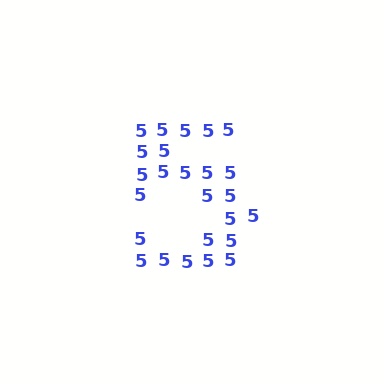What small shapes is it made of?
It is made of small digit 5's.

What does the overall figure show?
The overall figure shows the digit 5.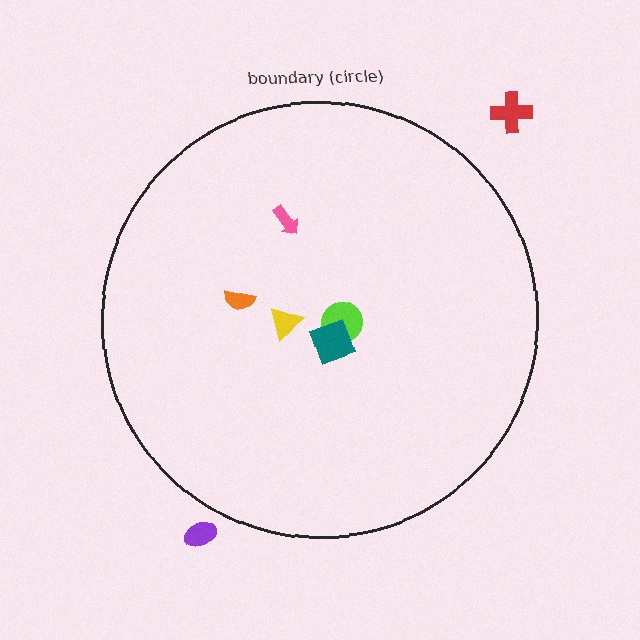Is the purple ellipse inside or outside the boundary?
Outside.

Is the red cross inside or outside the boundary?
Outside.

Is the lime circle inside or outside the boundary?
Inside.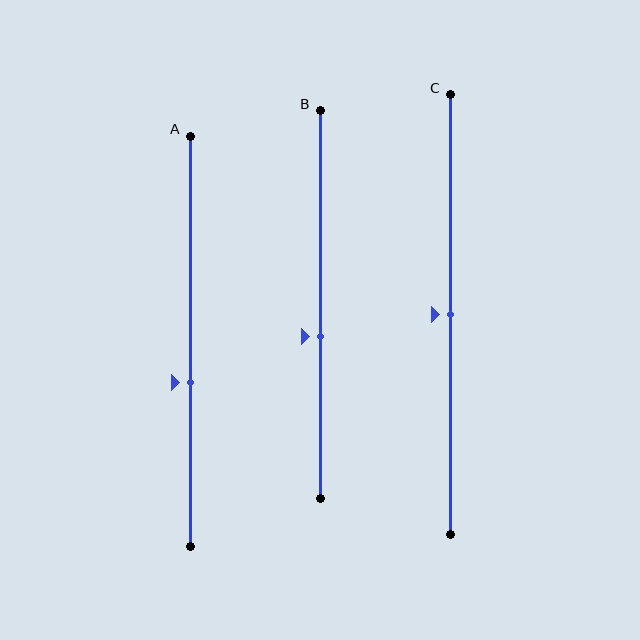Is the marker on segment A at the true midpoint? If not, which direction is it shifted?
No, the marker on segment A is shifted downward by about 10% of the segment length.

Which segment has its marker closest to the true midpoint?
Segment C has its marker closest to the true midpoint.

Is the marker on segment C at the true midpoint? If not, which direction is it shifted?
Yes, the marker on segment C is at the true midpoint.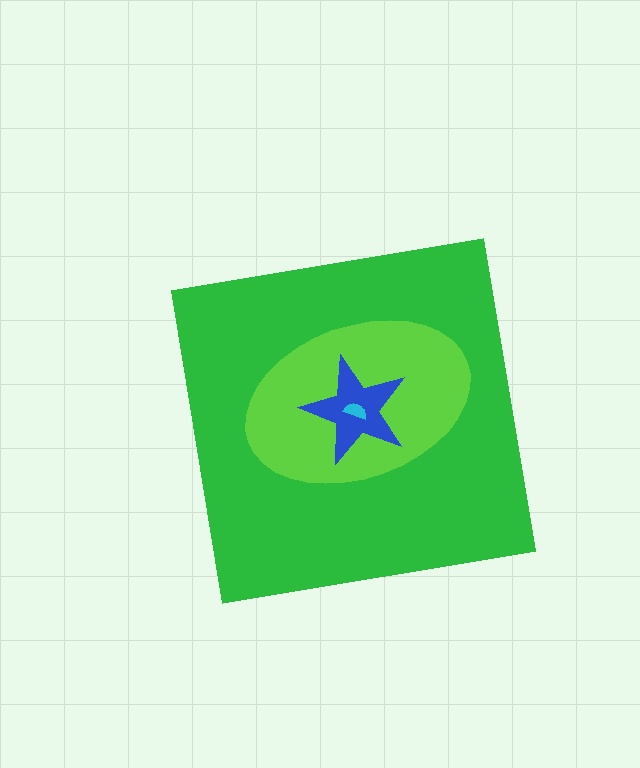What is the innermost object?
The cyan semicircle.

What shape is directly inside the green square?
The lime ellipse.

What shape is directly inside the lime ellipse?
The blue star.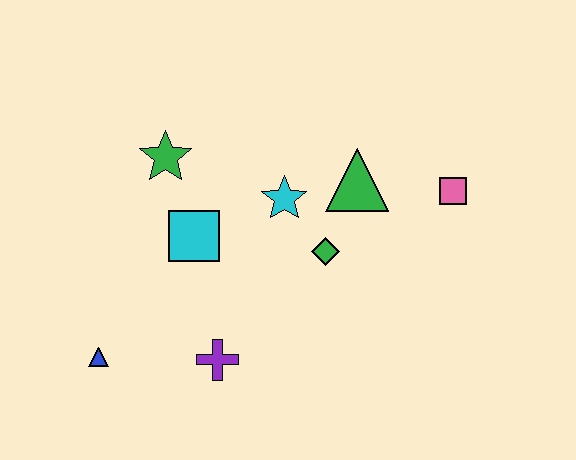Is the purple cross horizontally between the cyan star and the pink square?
No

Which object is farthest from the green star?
The pink square is farthest from the green star.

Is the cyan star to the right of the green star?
Yes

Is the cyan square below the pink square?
Yes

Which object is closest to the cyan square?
The green star is closest to the cyan square.